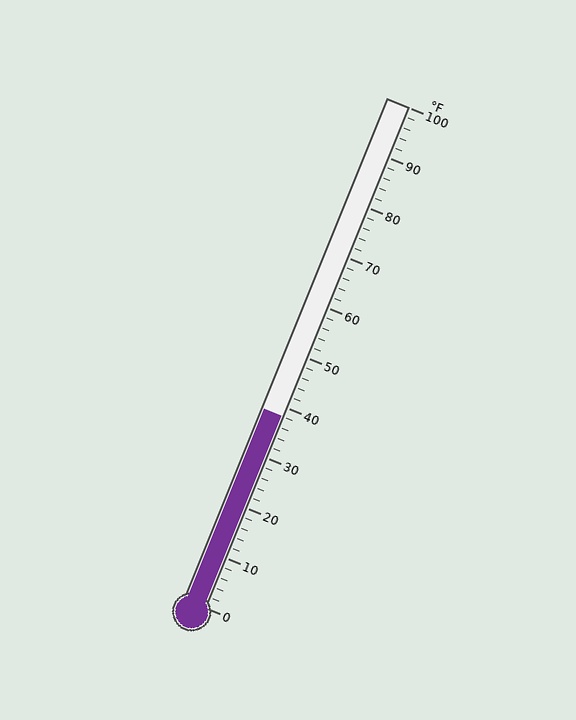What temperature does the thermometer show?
The thermometer shows approximately 38°F.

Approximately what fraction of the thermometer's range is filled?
The thermometer is filled to approximately 40% of its range.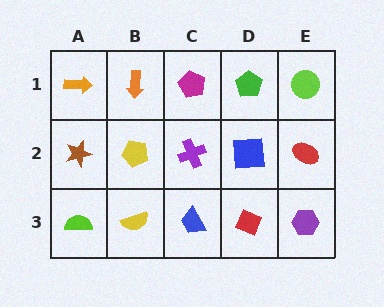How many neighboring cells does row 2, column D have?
4.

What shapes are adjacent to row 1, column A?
A brown star (row 2, column A), an orange arrow (row 1, column B).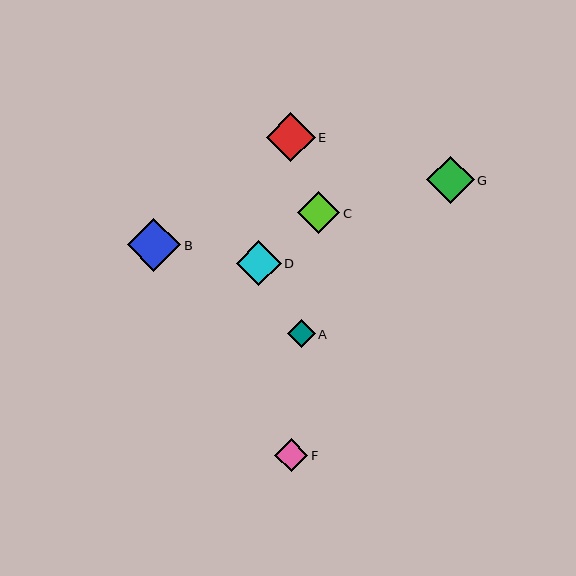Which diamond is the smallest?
Diamond A is the smallest with a size of approximately 28 pixels.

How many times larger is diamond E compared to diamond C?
Diamond E is approximately 1.2 times the size of diamond C.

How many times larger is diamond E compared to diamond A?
Diamond E is approximately 1.7 times the size of diamond A.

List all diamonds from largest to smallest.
From largest to smallest: B, E, G, D, C, F, A.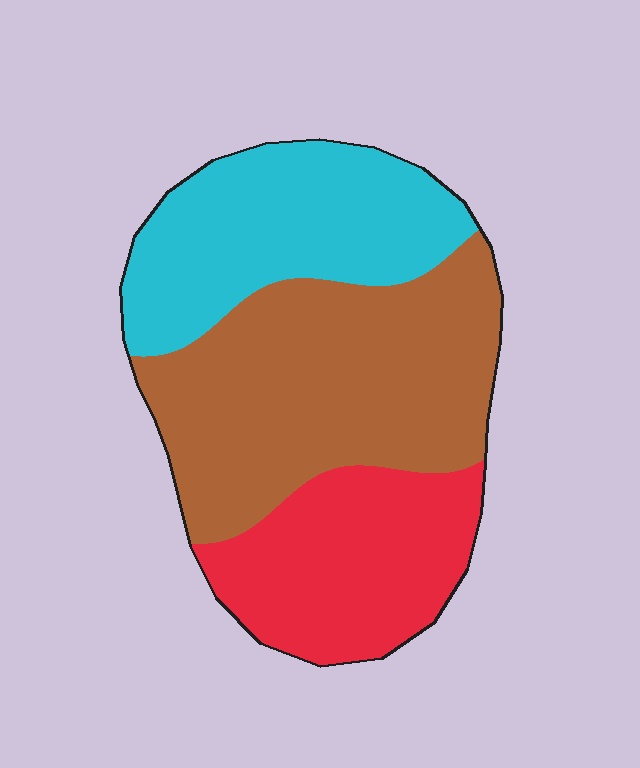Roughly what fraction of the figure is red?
Red covers 26% of the figure.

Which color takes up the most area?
Brown, at roughly 45%.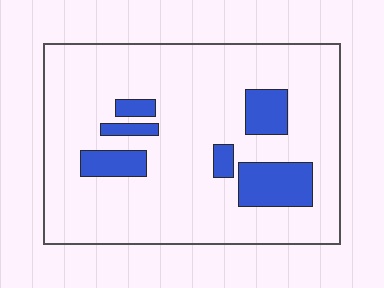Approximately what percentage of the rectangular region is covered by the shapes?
Approximately 15%.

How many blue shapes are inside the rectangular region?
6.